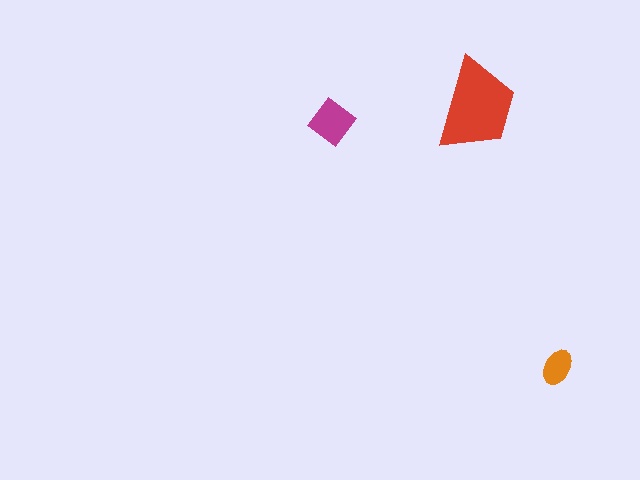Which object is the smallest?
The orange ellipse.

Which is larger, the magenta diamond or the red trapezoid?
The red trapezoid.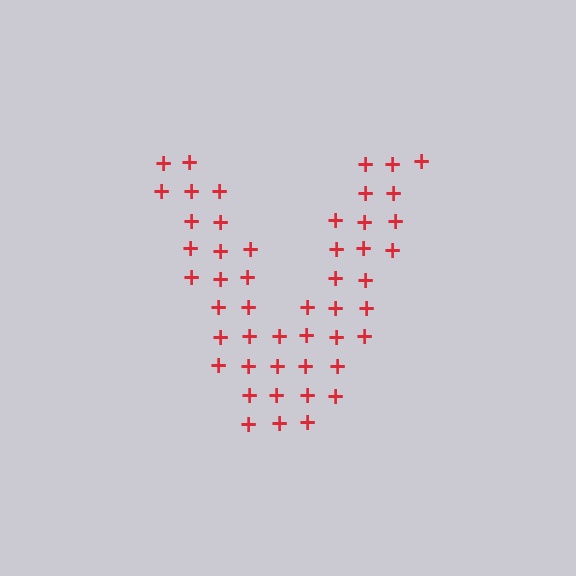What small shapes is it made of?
It is made of small plus signs.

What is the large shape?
The large shape is the letter V.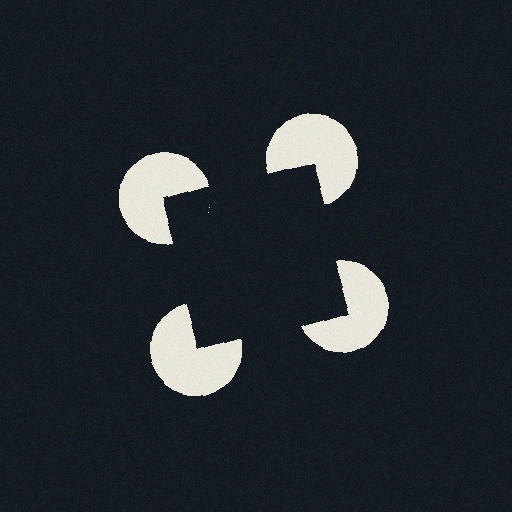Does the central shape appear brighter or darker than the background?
It typically appears slightly darker than the background, even though no actual brightness change is drawn.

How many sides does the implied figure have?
4 sides.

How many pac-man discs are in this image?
There are 4 — one at each vertex of the illusory square.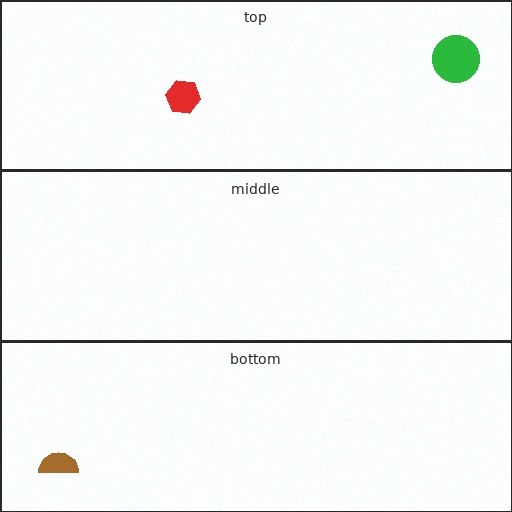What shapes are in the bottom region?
The brown semicircle.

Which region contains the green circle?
The top region.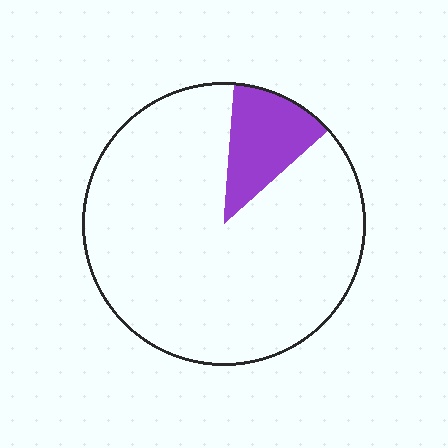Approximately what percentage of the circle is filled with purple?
Approximately 10%.